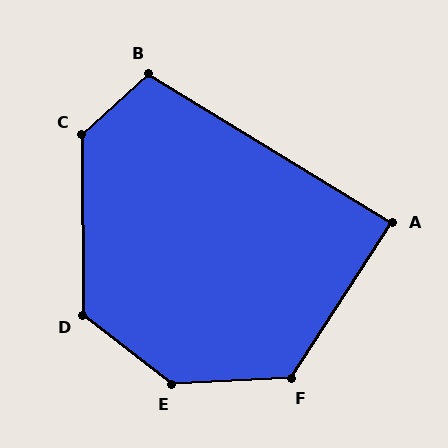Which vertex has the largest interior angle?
E, at approximately 140 degrees.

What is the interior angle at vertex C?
Approximately 132 degrees (obtuse).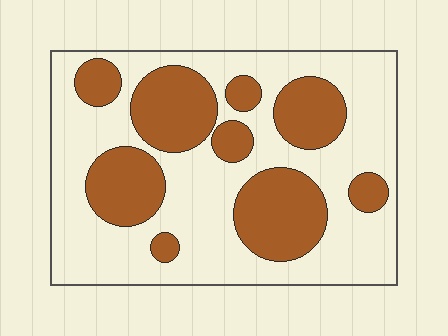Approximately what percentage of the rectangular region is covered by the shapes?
Approximately 35%.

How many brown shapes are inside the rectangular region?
9.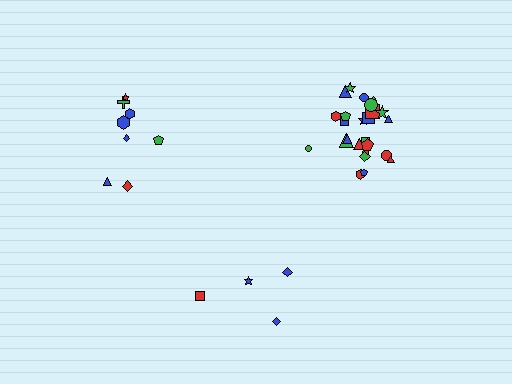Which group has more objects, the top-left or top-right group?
The top-right group.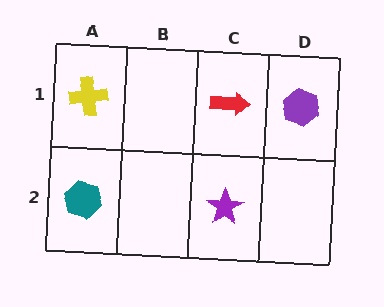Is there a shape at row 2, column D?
No, that cell is empty.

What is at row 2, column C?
A purple star.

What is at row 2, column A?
A teal hexagon.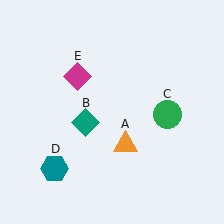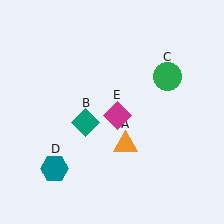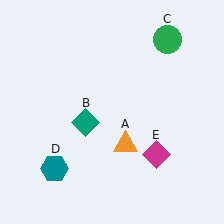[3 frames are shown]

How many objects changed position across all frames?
2 objects changed position: green circle (object C), magenta diamond (object E).